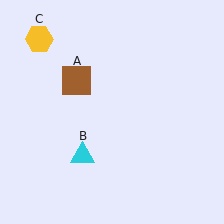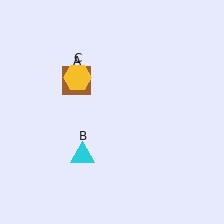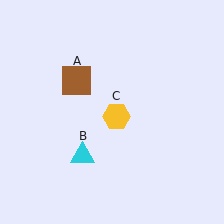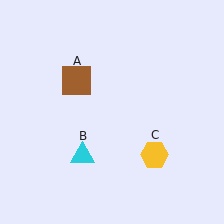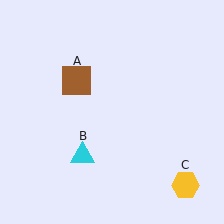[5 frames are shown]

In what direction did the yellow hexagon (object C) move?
The yellow hexagon (object C) moved down and to the right.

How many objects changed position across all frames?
1 object changed position: yellow hexagon (object C).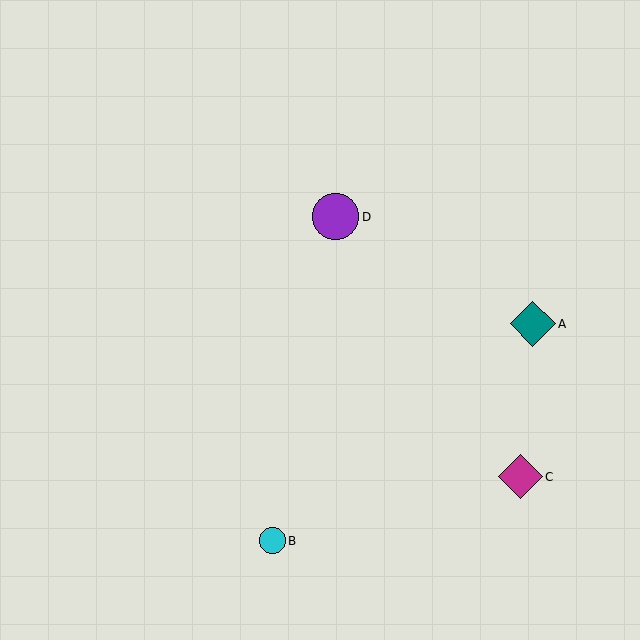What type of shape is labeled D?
Shape D is a purple circle.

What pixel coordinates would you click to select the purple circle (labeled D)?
Click at (336, 217) to select the purple circle D.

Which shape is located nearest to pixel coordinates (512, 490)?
The magenta diamond (labeled C) at (520, 477) is nearest to that location.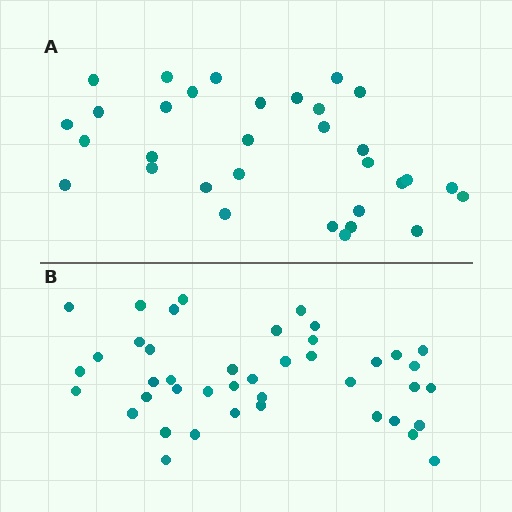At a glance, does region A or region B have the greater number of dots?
Region B (the bottom region) has more dots.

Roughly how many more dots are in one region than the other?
Region B has roughly 10 or so more dots than region A.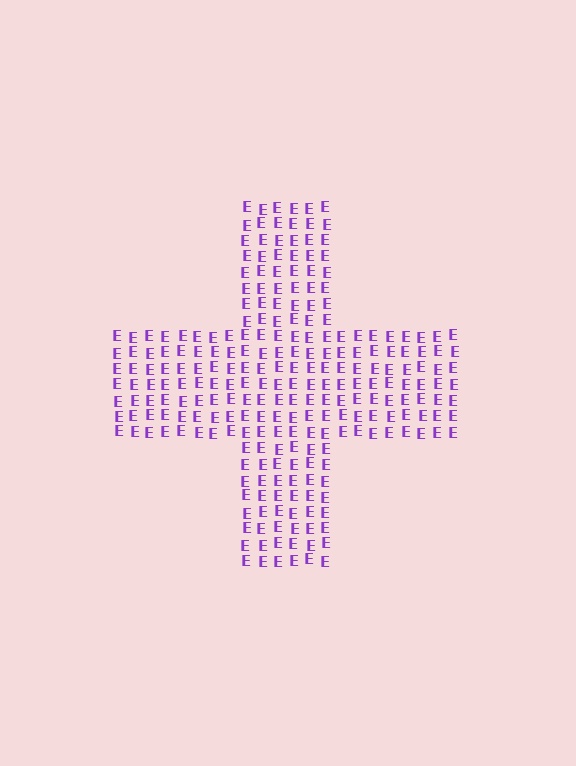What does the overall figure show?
The overall figure shows a cross.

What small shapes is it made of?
It is made of small letter E's.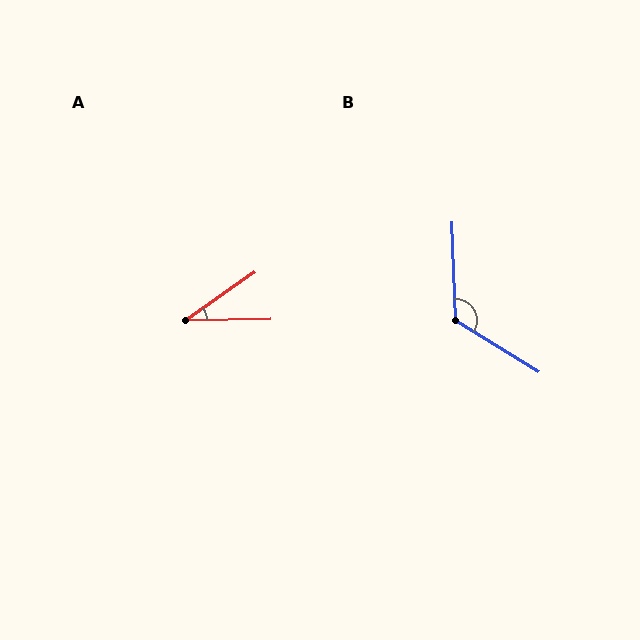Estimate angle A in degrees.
Approximately 34 degrees.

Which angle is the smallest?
A, at approximately 34 degrees.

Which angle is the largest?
B, at approximately 124 degrees.